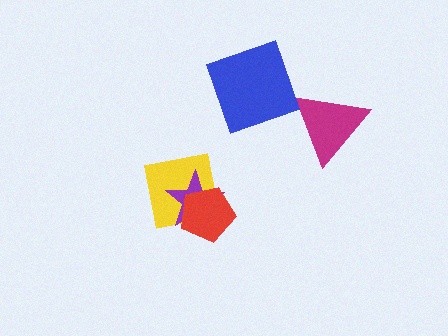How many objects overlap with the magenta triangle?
0 objects overlap with the magenta triangle.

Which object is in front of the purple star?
The red pentagon is in front of the purple star.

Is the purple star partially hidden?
Yes, it is partially covered by another shape.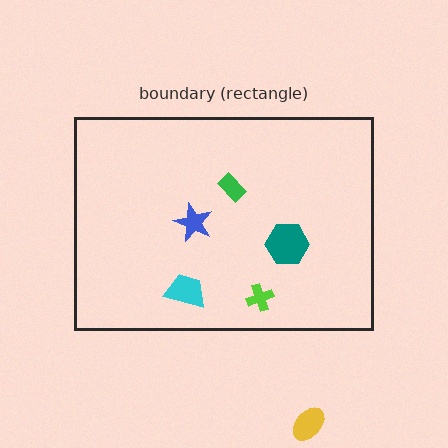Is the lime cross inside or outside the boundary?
Inside.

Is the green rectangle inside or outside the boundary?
Inside.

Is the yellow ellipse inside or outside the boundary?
Outside.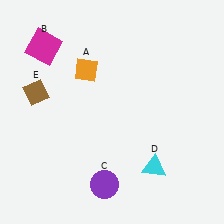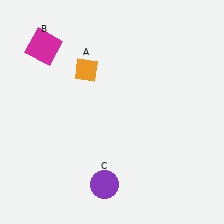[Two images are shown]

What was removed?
The brown diamond (E), the cyan triangle (D) were removed in Image 2.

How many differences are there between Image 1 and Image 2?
There are 2 differences between the two images.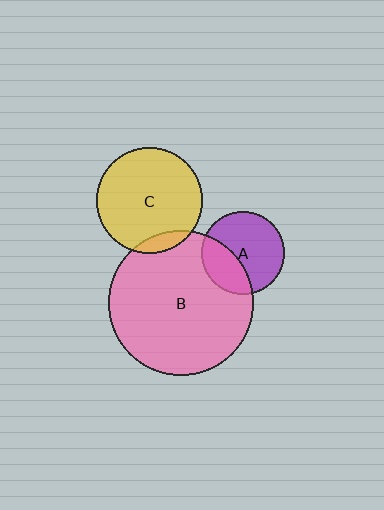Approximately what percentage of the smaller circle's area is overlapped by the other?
Approximately 10%.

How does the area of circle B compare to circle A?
Approximately 3.1 times.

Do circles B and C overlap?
Yes.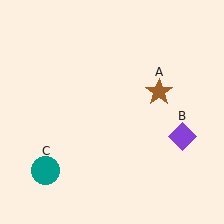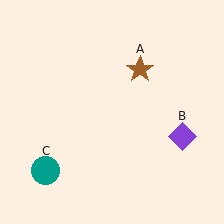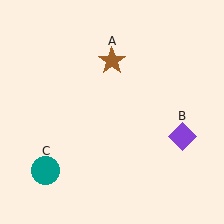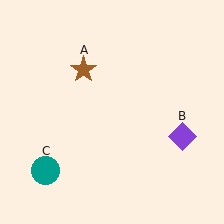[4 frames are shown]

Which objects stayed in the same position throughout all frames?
Purple diamond (object B) and teal circle (object C) remained stationary.